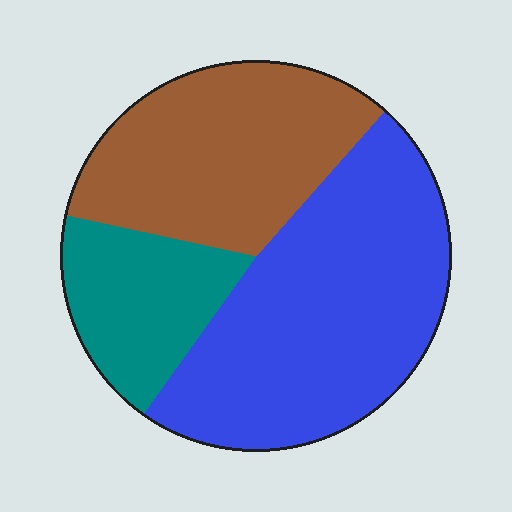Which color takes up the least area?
Teal, at roughly 20%.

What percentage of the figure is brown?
Brown takes up about one third (1/3) of the figure.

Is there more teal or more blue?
Blue.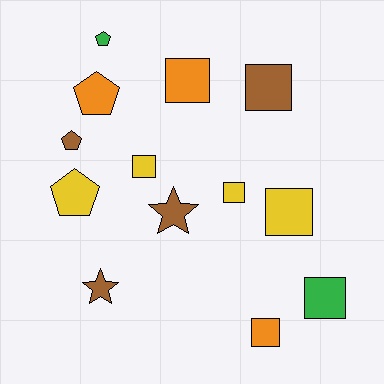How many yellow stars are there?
There are no yellow stars.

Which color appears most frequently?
Brown, with 4 objects.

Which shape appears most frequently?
Square, with 7 objects.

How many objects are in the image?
There are 13 objects.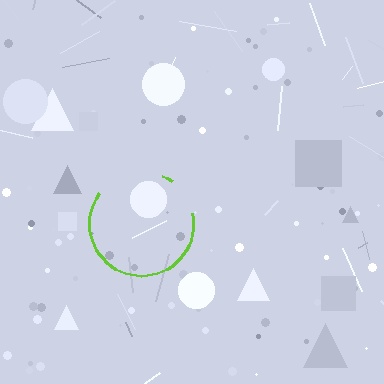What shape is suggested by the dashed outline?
The dashed outline suggests a circle.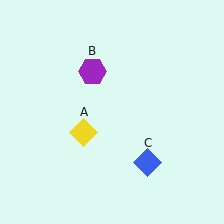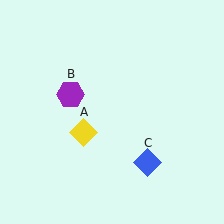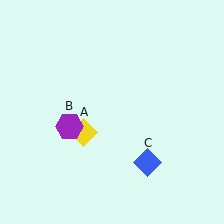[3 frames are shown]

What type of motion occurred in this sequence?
The purple hexagon (object B) rotated counterclockwise around the center of the scene.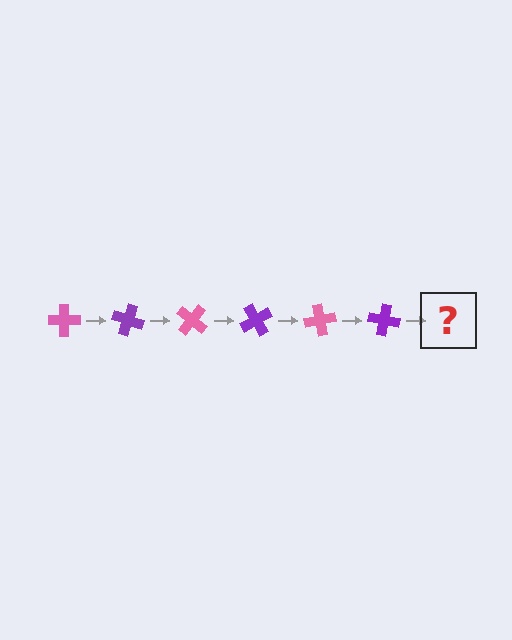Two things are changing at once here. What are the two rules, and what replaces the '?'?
The two rules are that it rotates 20 degrees each step and the color cycles through pink and purple. The '?' should be a pink cross, rotated 120 degrees from the start.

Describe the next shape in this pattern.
It should be a pink cross, rotated 120 degrees from the start.